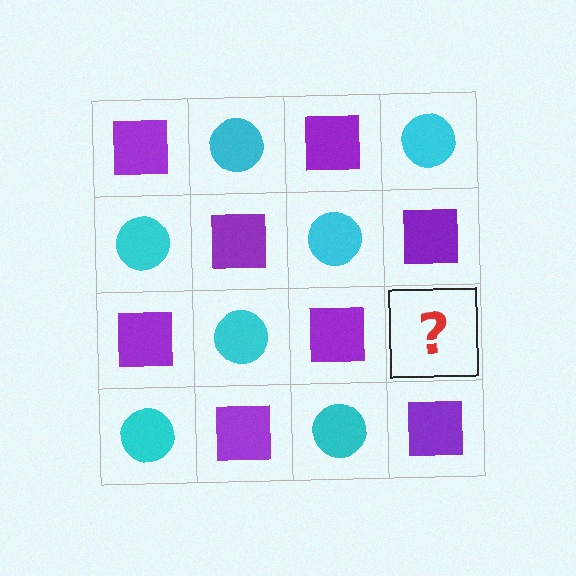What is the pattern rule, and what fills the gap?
The rule is that it alternates purple square and cyan circle in a checkerboard pattern. The gap should be filled with a cyan circle.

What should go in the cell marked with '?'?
The missing cell should contain a cyan circle.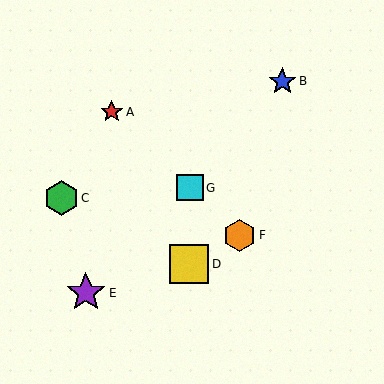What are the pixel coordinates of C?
Object C is at (61, 198).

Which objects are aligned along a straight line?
Objects A, F, G are aligned along a straight line.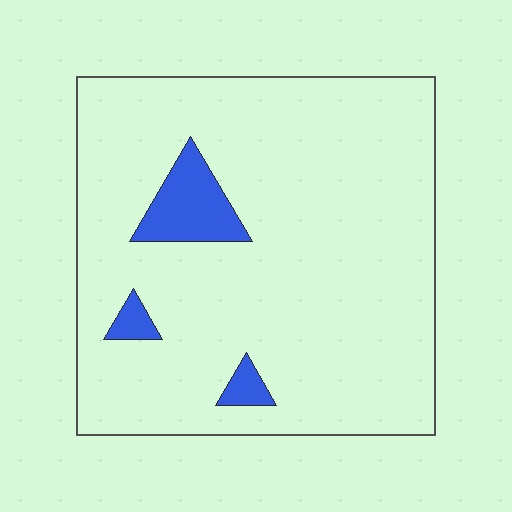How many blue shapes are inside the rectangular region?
3.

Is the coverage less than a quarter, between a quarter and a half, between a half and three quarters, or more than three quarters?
Less than a quarter.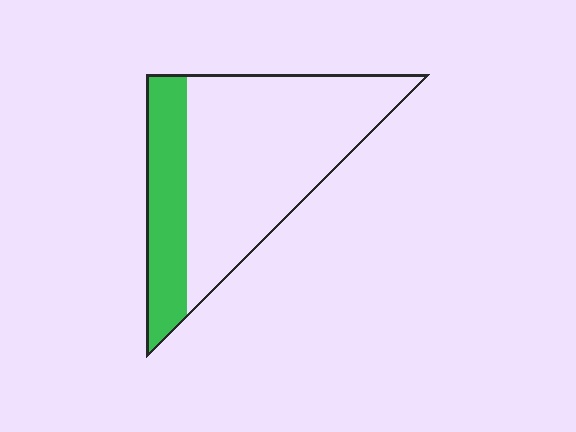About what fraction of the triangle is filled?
About one quarter (1/4).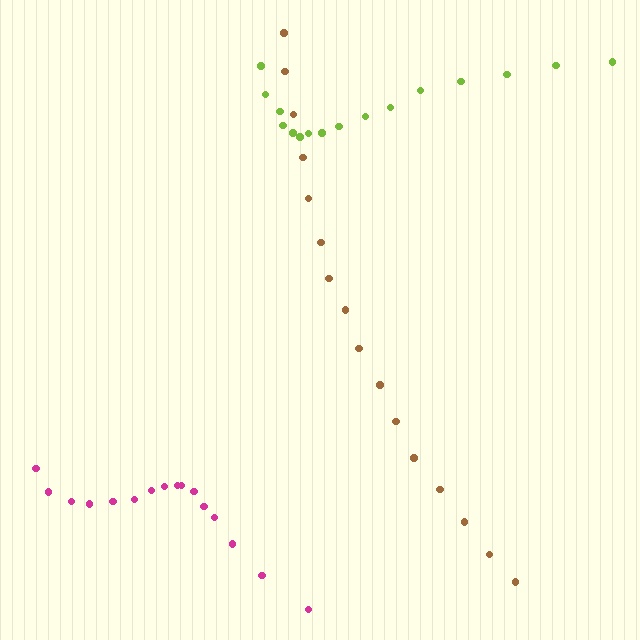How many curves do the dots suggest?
There are 3 distinct paths.